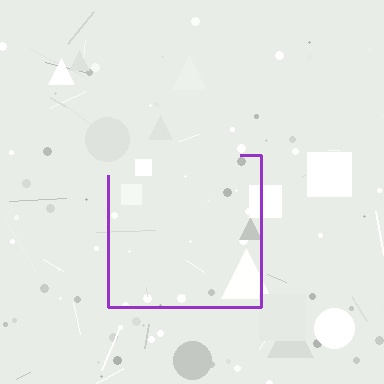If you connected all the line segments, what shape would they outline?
They would outline a square.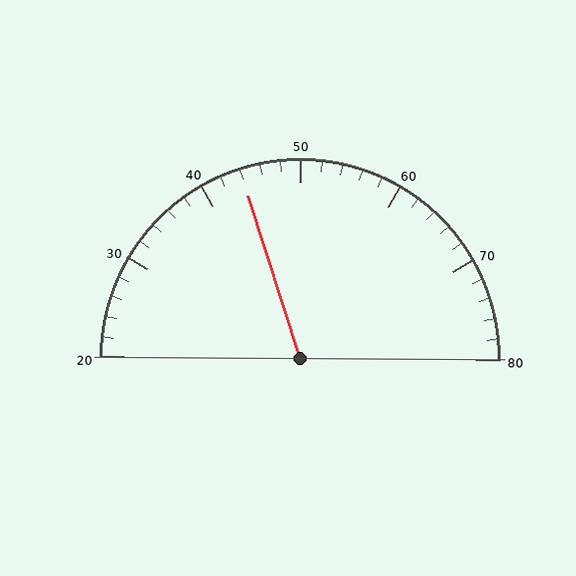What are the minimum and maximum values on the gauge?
The gauge ranges from 20 to 80.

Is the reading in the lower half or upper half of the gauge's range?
The reading is in the lower half of the range (20 to 80).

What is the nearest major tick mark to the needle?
The nearest major tick mark is 40.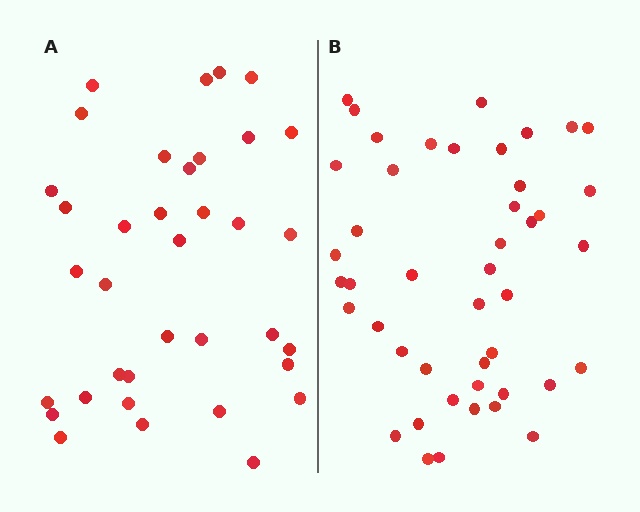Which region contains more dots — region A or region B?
Region B (the right region) has more dots.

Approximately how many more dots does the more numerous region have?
Region B has roughly 8 or so more dots than region A.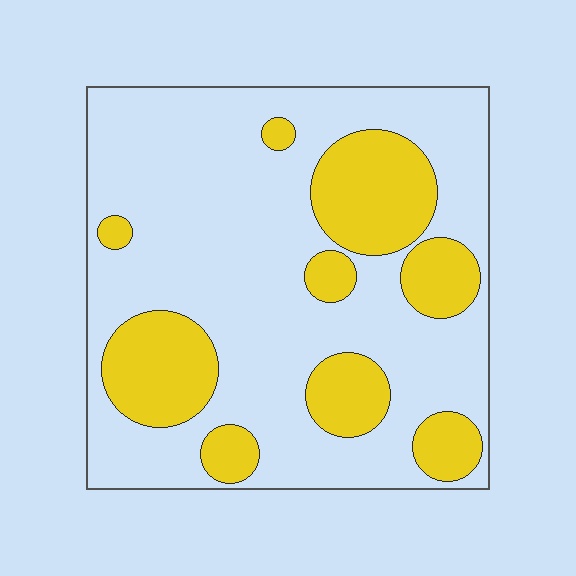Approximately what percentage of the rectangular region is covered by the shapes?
Approximately 30%.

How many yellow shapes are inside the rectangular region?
9.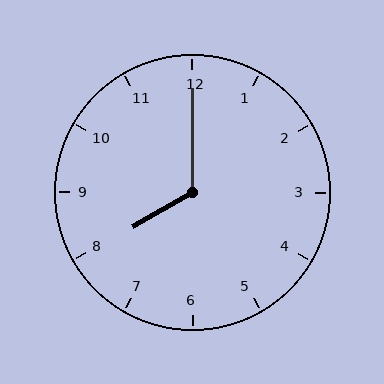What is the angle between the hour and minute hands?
Approximately 120 degrees.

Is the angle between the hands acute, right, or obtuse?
It is obtuse.